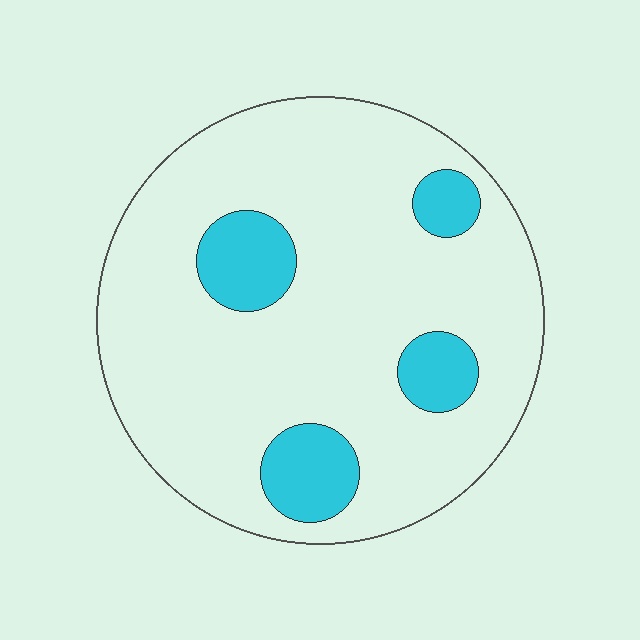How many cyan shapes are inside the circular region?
4.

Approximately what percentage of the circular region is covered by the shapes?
Approximately 15%.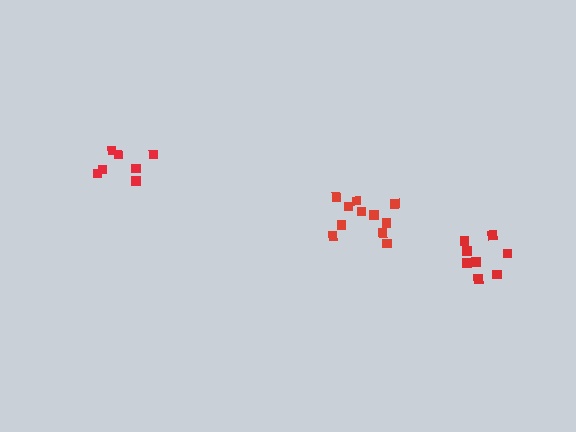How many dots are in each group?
Group 1: 7 dots, Group 2: 8 dots, Group 3: 11 dots (26 total).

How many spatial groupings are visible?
There are 3 spatial groupings.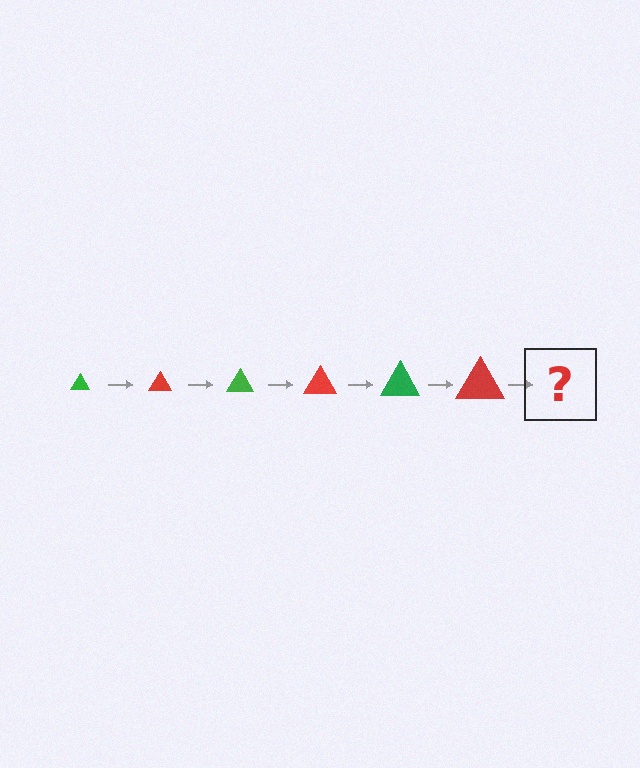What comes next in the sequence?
The next element should be a green triangle, larger than the previous one.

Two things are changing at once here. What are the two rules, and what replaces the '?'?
The two rules are that the triangle grows larger each step and the color cycles through green and red. The '?' should be a green triangle, larger than the previous one.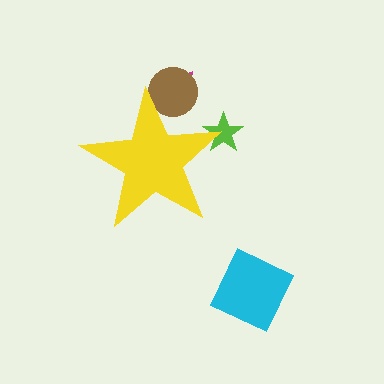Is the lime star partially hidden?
Yes, the lime star is partially hidden behind the yellow star.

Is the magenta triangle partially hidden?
Yes, the magenta triangle is partially hidden behind the yellow star.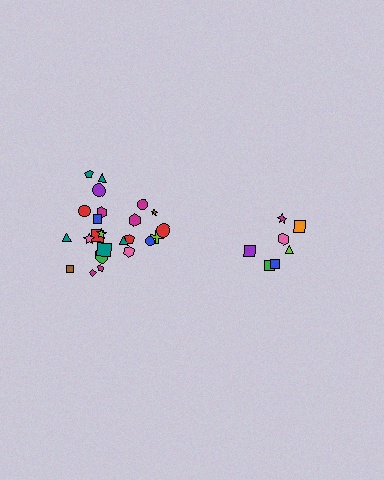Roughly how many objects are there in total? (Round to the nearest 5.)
Roughly 30 objects in total.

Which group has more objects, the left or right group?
The left group.